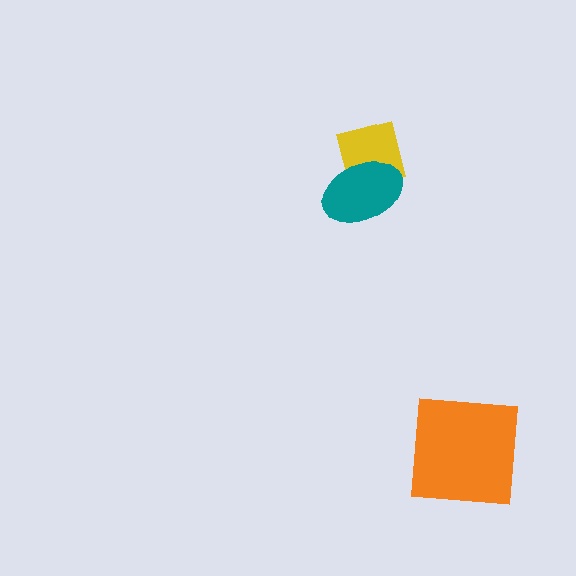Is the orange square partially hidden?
No, no other shape covers it.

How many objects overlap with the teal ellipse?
1 object overlaps with the teal ellipse.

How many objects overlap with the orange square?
0 objects overlap with the orange square.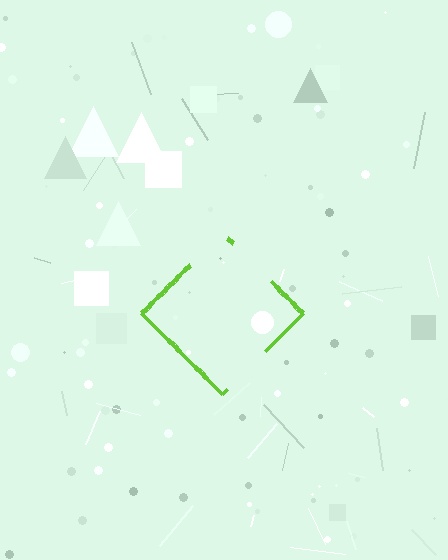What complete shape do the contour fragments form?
The contour fragments form a diamond.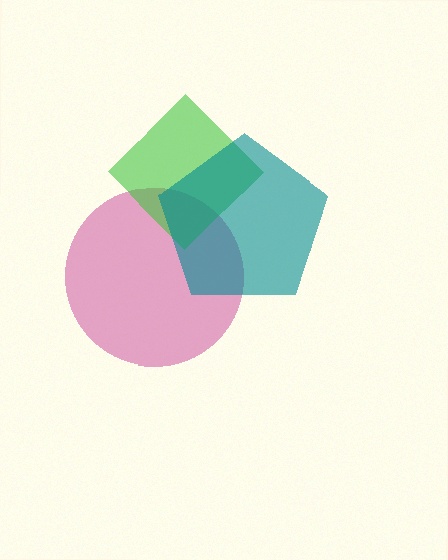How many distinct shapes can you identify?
There are 3 distinct shapes: a magenta circle, a green diamond, a teal pentagon.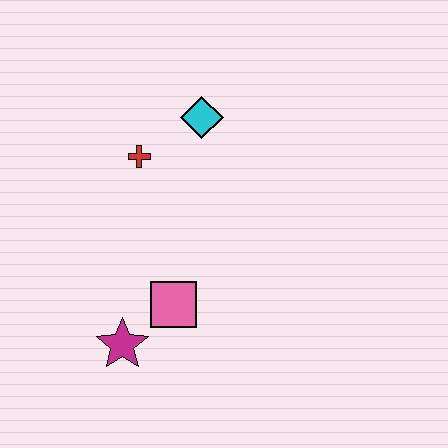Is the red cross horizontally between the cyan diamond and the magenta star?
Yes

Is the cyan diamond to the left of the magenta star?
No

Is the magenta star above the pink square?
No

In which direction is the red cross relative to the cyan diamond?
The red cross is to the left of the cyan diamond.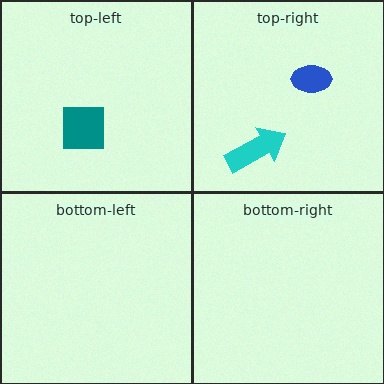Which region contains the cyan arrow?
The top-right region.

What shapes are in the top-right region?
The blue ellipse, the cyan arrow.